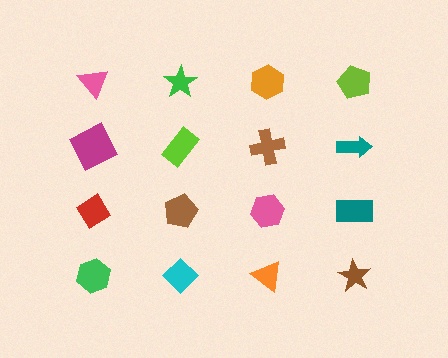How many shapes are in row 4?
4 shapes.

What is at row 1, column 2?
A green star.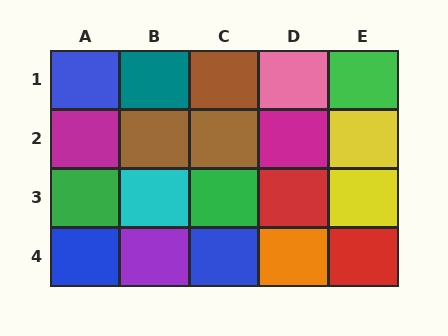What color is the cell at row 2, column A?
Magenta.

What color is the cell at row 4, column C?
Blue.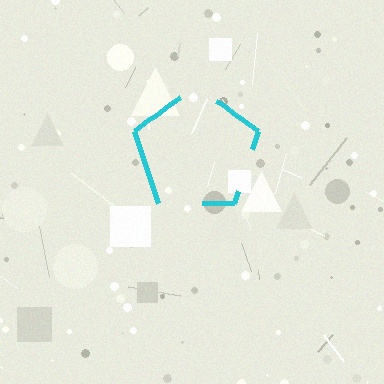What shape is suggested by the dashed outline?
The dashed outline suggests a pentagon.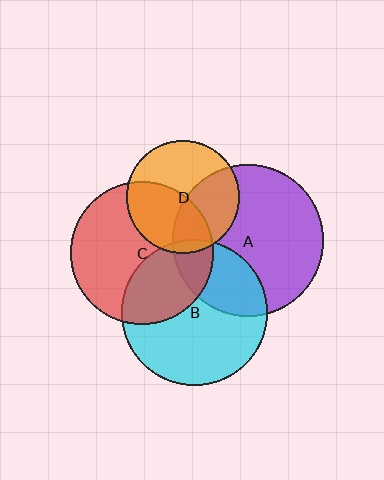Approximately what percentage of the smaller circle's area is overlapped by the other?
Approximately 5%.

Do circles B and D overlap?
Yes.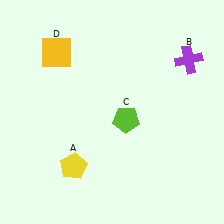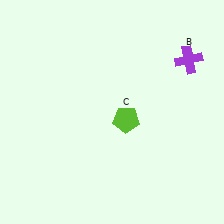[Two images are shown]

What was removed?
The yellow square (D), the yellow pentagon (A) were removed in Image 2.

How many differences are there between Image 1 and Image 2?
There are 2 differences between the two images.